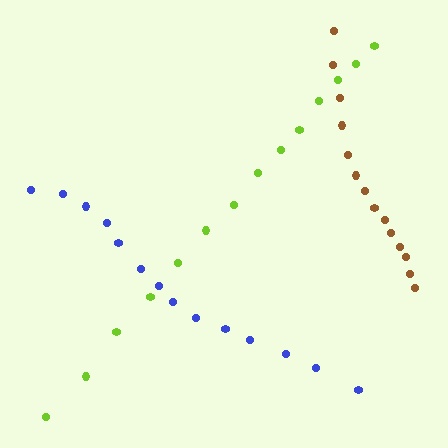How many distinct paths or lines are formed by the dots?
There are 3 distinct paths.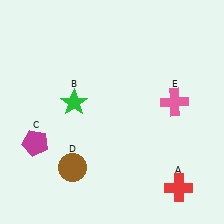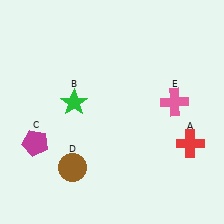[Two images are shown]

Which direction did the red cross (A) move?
The red cross (A) moved up.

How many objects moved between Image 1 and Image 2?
1 object moved between the two images.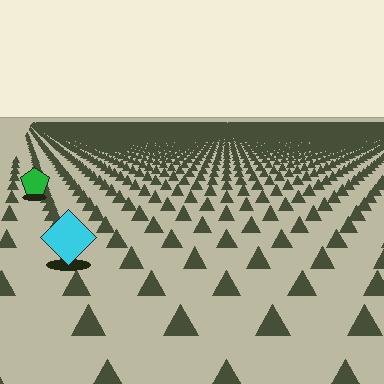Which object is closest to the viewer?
The cyan diamond is closest. The texture marks near it are larger and more spread out.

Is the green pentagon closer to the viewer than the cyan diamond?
No. The cyan diamond is closer — you can tell from the texture gradient: the ground texture is coarser near it.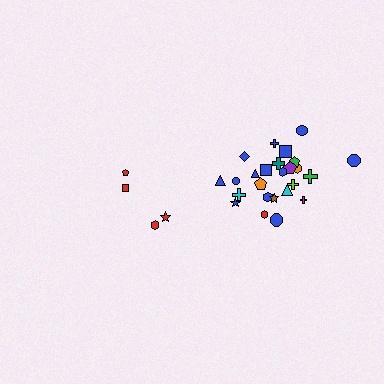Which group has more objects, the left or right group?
The right group.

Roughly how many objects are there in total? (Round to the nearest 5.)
Roughly 30 objects in total.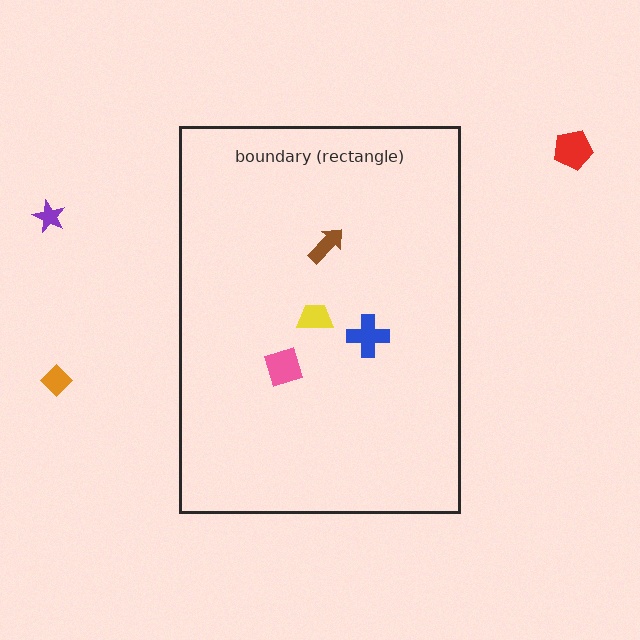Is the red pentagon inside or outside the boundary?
Outside.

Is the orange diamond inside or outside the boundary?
Outside.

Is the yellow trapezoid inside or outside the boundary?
Inside.